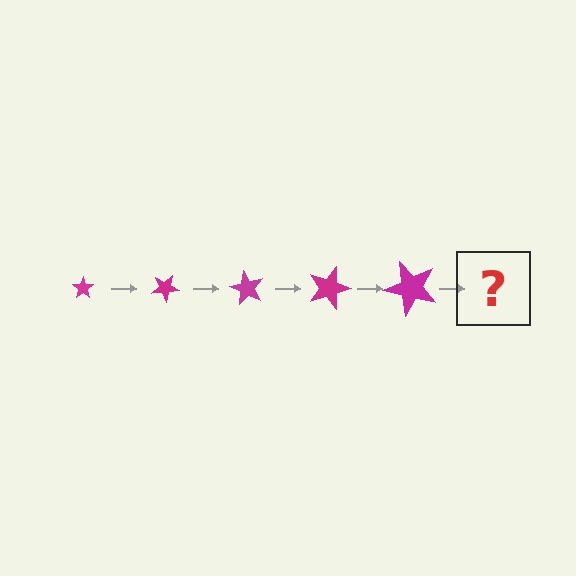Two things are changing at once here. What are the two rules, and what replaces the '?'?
The two rules are that the star grows larger each step and it rotates 30 degrees each step. The '?' should be a star, larger than the previous one and rotated 150 degrees from the start.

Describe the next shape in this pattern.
It should be a star, larger than the previous one and rotated 150 degrees from the start.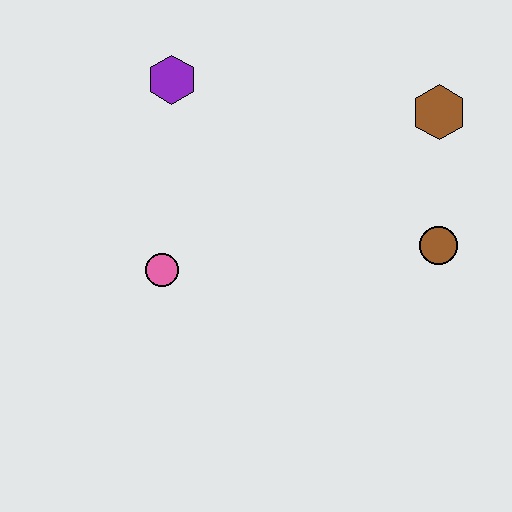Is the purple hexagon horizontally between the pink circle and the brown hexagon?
Yes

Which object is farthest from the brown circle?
The purple hexagon is farthest from the brown circle.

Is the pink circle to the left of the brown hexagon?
Yes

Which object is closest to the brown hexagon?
The brown circle is closest to the brown hexagon.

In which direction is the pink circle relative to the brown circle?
The pink circle is to the left of the brown circle.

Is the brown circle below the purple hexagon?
Yes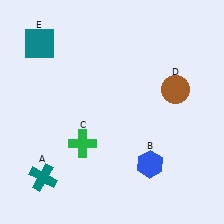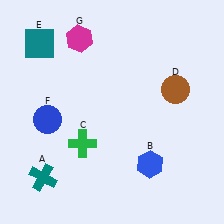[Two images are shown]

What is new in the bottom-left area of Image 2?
A blue circle (F) was added in the bottom-left area of Image 2.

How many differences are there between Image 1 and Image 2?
There are 2 differences between the two images.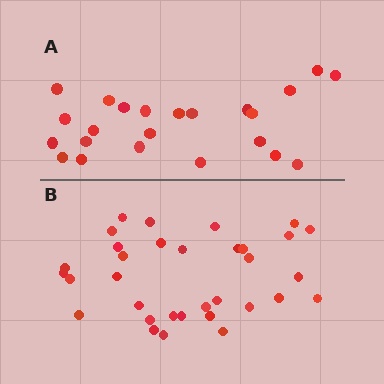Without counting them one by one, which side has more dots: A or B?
Region B (the bottom region) has more dots.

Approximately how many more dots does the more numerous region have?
Region B has roughly 10 or so more dots than region A.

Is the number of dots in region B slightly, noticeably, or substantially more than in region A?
Region B has noticeably more, but not dramatically so. The ratio is roughly 1.4 to 1.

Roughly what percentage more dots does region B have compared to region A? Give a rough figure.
About 45% more.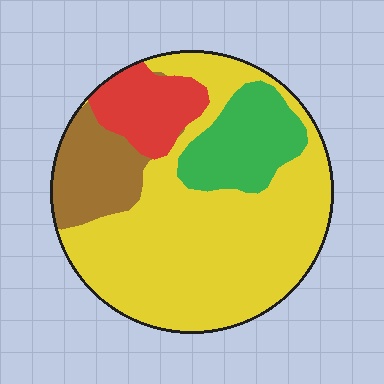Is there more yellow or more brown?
Yellow.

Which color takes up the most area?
Yellow, at roughly 60%.